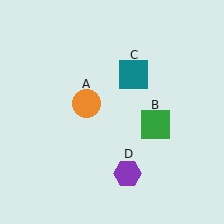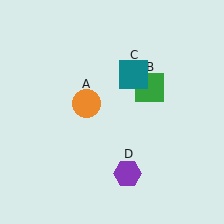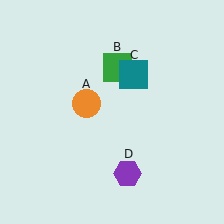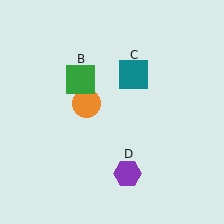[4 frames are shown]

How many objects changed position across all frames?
1 object changed position: green square (object B).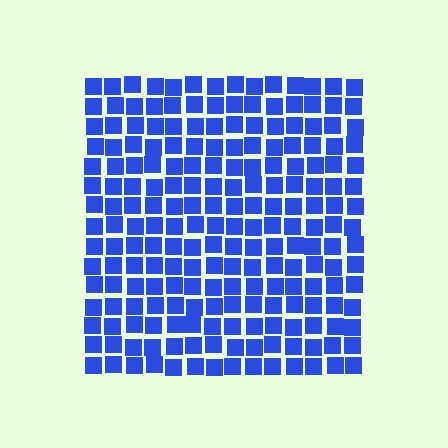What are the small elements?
The small elements are squares.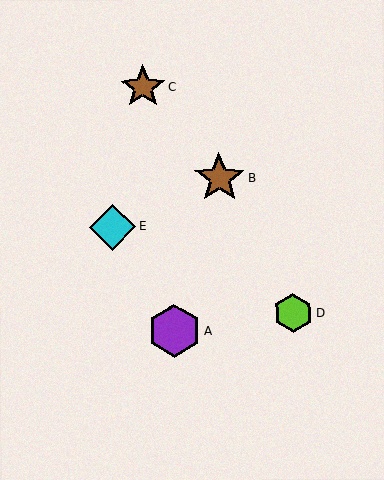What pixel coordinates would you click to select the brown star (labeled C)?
Click at (143, 87) to select the brown star C.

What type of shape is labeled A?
Shape A is a purple hexagon.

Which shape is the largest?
The purple hexagon (labeled A) is the largest.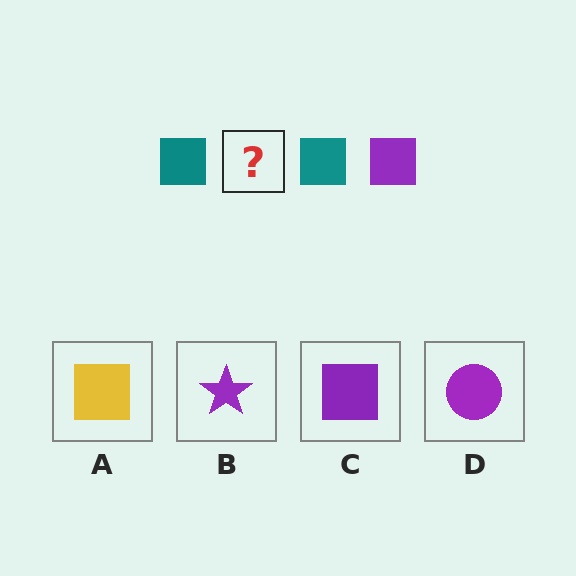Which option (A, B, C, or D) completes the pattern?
C.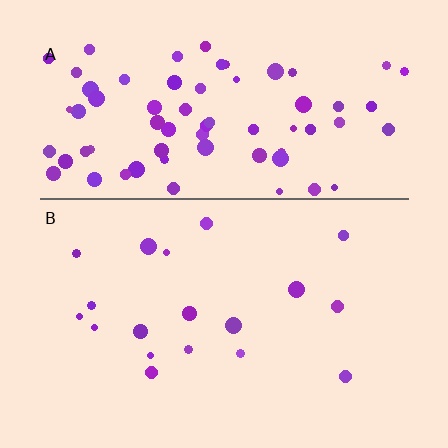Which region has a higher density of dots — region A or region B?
A (the top).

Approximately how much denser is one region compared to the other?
Approximately 3.8× — region A over region B.